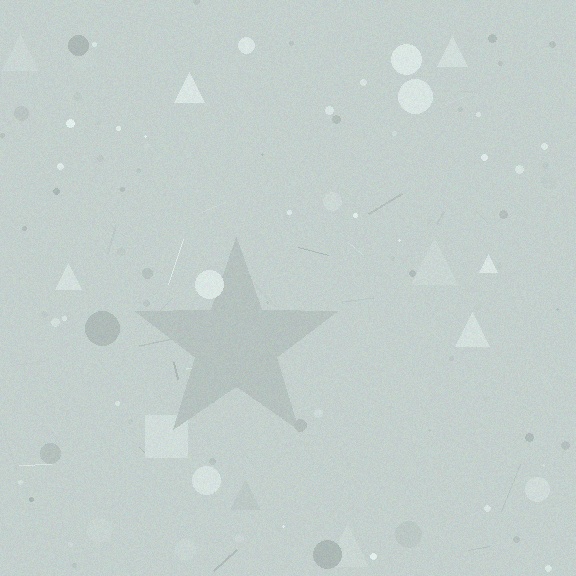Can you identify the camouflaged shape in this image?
The camouflaged shape is a star.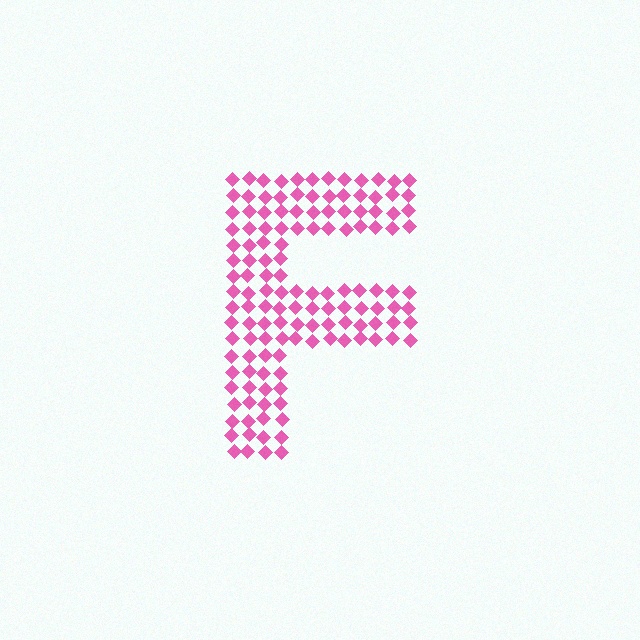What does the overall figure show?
The overall figure shows the letter F.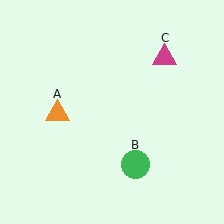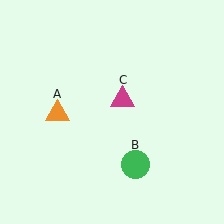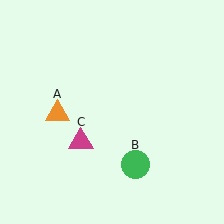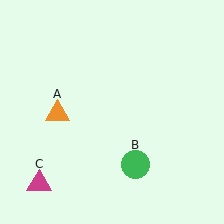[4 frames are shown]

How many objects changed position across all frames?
1 object changed position: magenta triangle (object C).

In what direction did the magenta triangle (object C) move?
The magenta triangle (object C) moved down and to the left.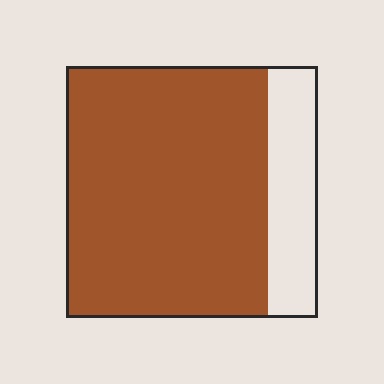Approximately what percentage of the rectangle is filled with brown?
Approximately 80%.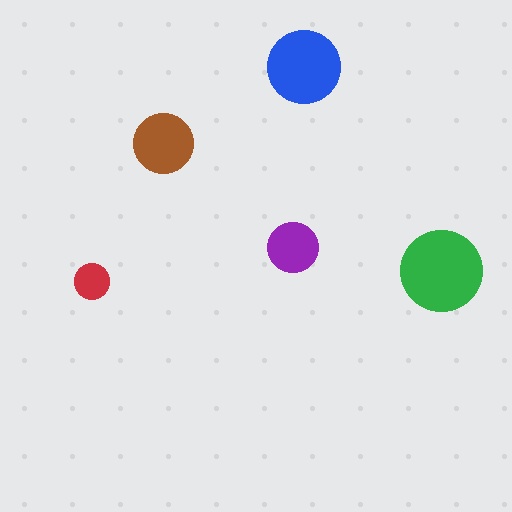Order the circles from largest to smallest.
the green one, the blue one, the brown one, the purple one, the red one.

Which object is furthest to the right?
The green circle is rightmost.